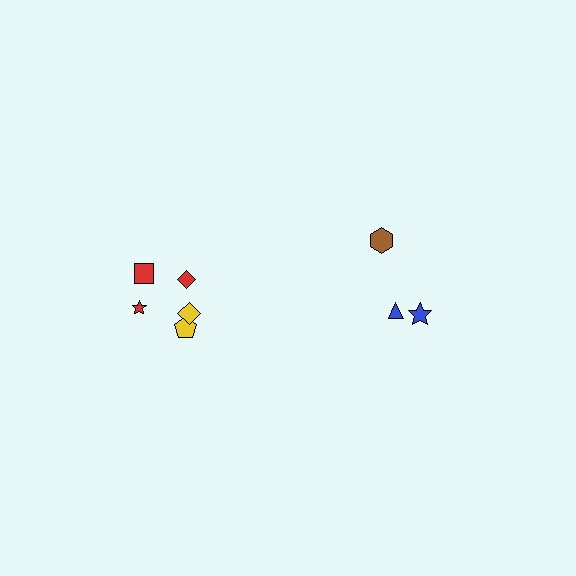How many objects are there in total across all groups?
There are 8 objects.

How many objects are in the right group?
There are 3 objects.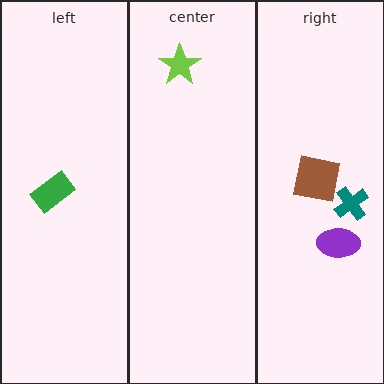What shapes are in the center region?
The lime star.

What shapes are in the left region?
The green rectangle.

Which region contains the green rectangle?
The left region.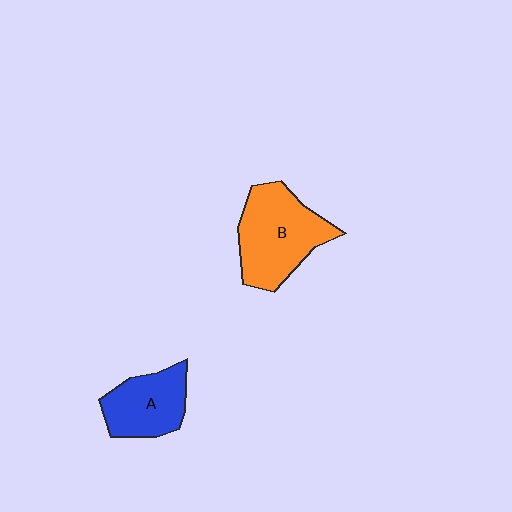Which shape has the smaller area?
Shape A (blue).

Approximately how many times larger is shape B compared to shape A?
Approximately 1.4 times.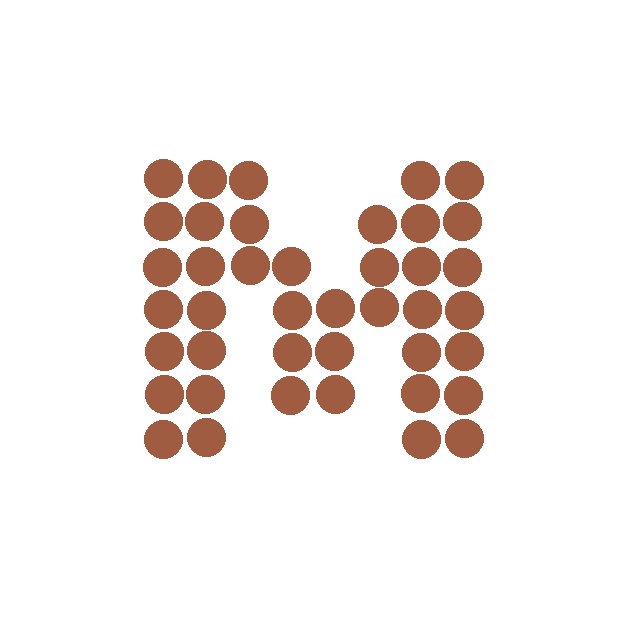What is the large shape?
The large shape is the letter M.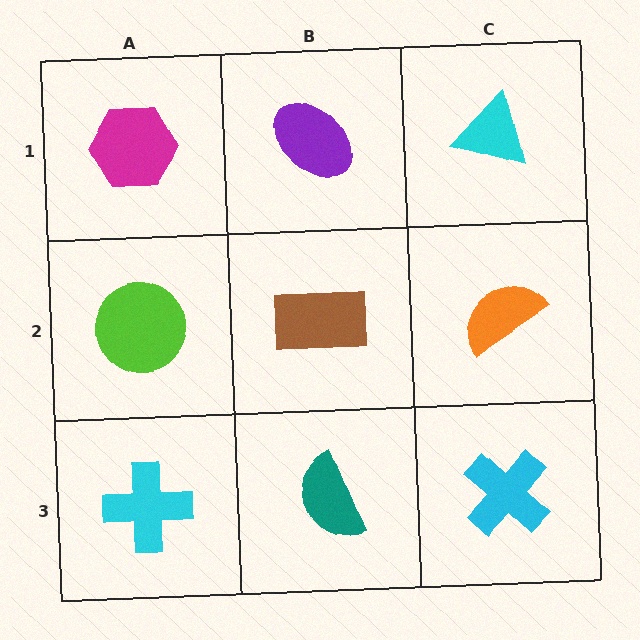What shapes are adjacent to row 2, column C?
A cyan triangle (row 1, column C), a cyan cross (row 3, column C), a brown rectangle (row 2, column B).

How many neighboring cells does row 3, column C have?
2.